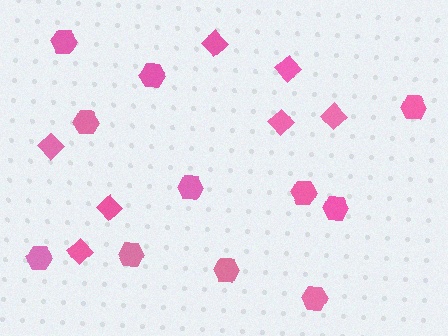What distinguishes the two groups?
There are 2 groups: one group of diamonds (7) and one group of hexagons (11).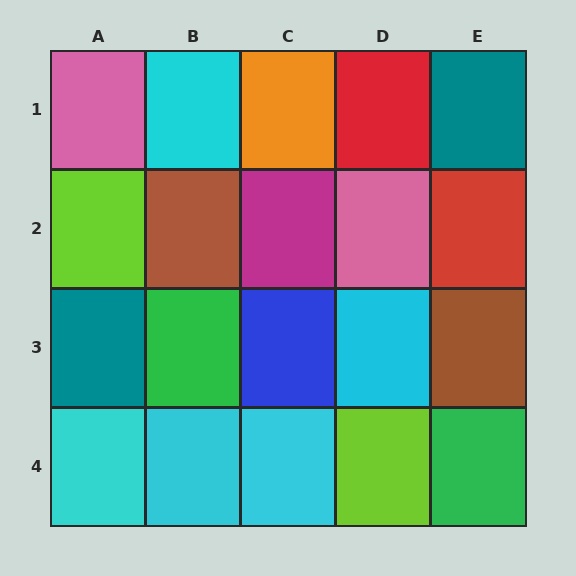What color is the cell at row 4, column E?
Green.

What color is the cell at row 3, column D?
Cyan.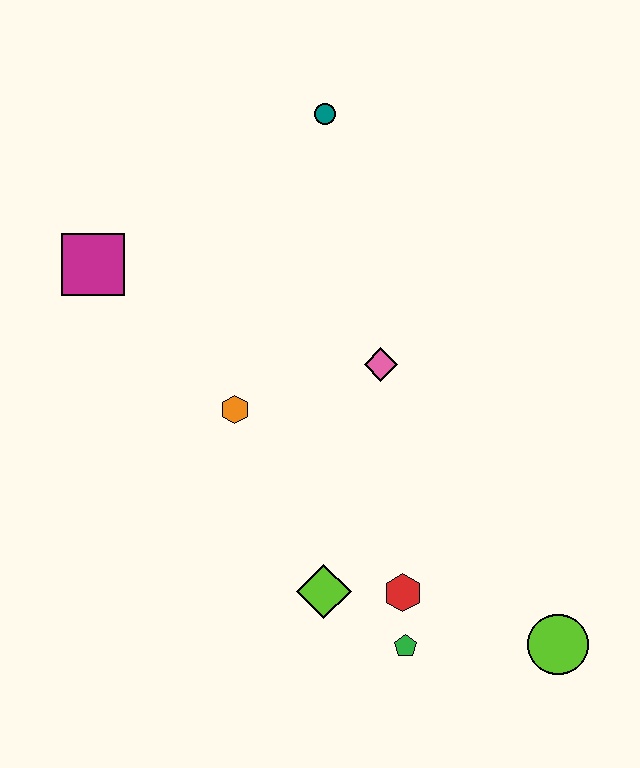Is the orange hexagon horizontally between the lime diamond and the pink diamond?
No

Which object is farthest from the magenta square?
The lime circle is farthest from the magenta square.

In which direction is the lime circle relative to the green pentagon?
The lime circle is to the right of the green pentagon.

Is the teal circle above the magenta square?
Yes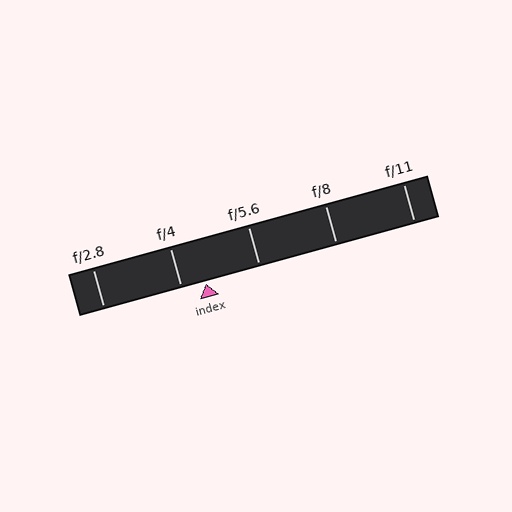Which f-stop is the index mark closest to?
The index mark is closest to f/4.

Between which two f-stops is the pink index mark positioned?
The index mark is between f/4 and f/5.6.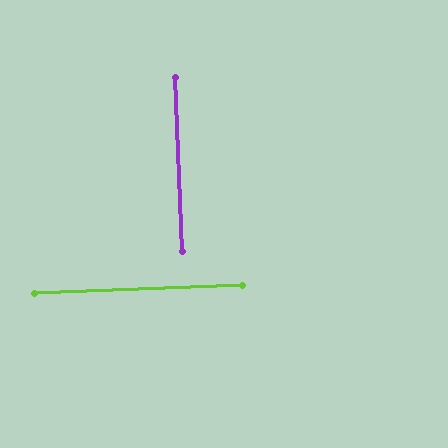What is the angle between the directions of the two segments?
Approximately 90 degrees.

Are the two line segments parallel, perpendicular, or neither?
Perpendicular — they meet at approximately 90°.